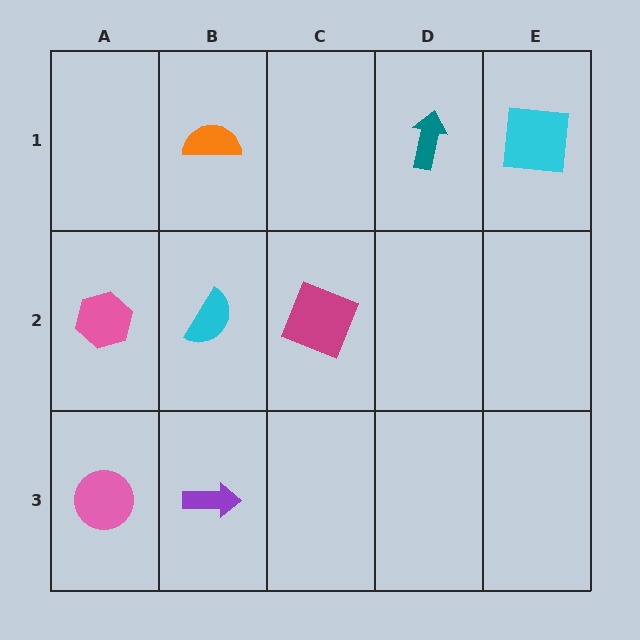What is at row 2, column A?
A pink hexagon.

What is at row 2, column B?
A cyan semicircle.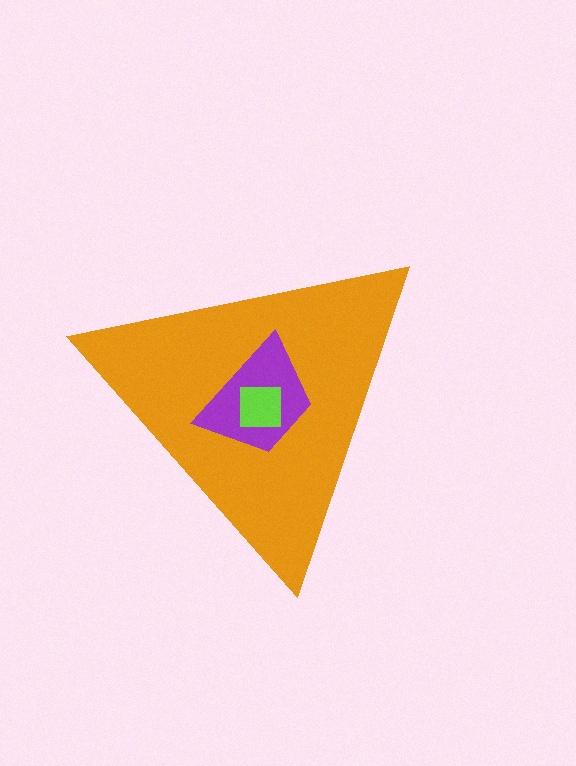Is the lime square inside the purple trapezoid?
Yes.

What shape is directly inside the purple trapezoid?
The lime square.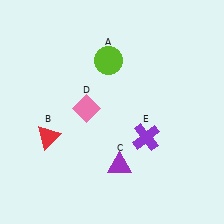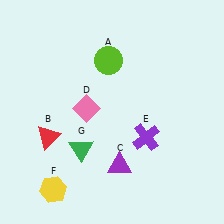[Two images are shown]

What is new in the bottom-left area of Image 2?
A yellow hexagon (F) was added in the bottom-left area of Image 2.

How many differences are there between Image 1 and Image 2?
There are 2 differences between the two images.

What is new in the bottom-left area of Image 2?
A green triangle (G) was added in the bottom-left area of Image 2.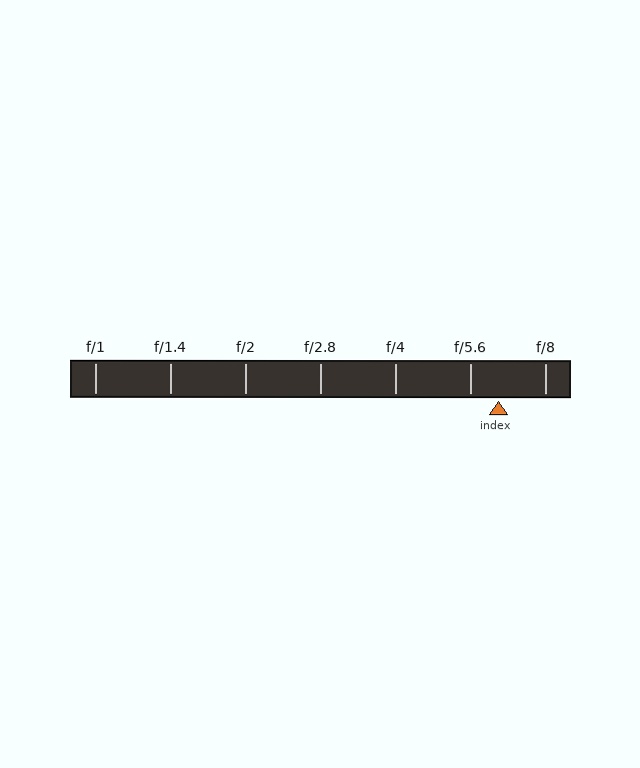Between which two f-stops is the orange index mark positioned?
The index mark is between f/5.6 and f/8.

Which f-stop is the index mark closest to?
The index mark is closest to f/5.6.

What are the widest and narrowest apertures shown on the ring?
The widest aperture shown is f/1 and the narrowest is f/8.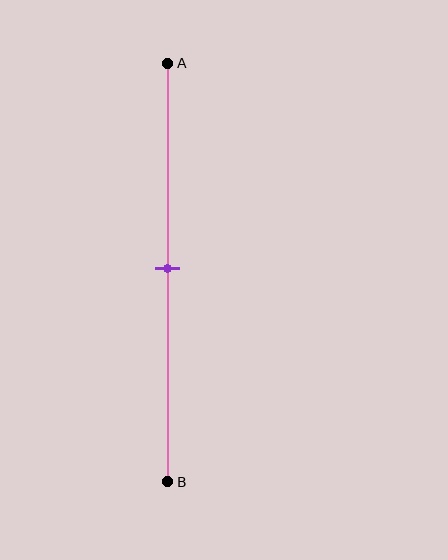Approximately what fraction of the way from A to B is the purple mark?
The purple mark is approximately 50% of the way from A to B.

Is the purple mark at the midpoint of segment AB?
Yes, the mark is approximately at the midpoint.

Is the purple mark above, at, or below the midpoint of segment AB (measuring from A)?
The purple mark is approximately at the midpoint of segment AB.